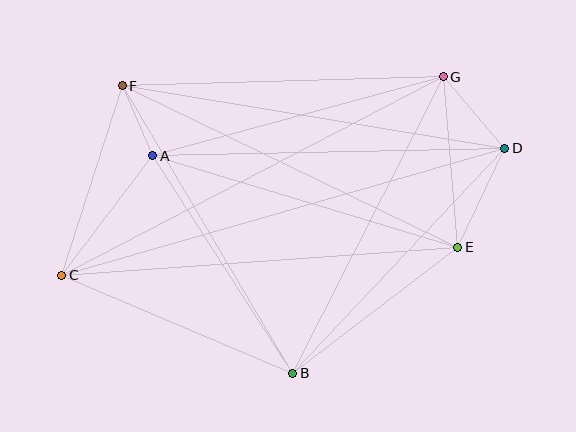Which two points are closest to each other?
Points A and F are closest to each other.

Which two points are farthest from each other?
Points C and D are farthest from each other.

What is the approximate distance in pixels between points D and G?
The distance between D and G is approximately 94 pixels.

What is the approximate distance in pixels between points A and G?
The distance between A and G is approximately 301 pixels.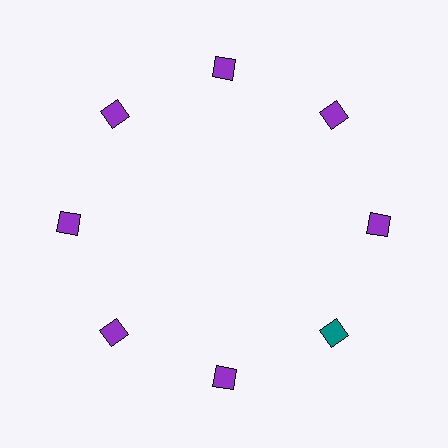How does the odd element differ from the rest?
It has a different color: teal instead of purple.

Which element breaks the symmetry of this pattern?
The teal diamond at roughly the 4 o'clock position breaks the symmetry. All other shapes are purple diamonds.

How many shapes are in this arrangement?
There are 8 shapes arranged in a ring pattern.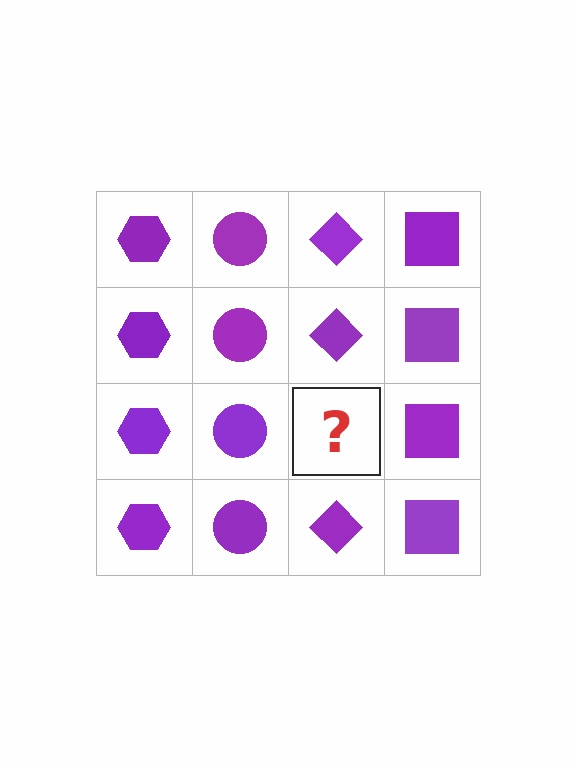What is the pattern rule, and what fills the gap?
The rule is that each column has a consistent shape. The gap should be filled with a purple diamond.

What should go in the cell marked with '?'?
The missing cell should contain a purple diamond.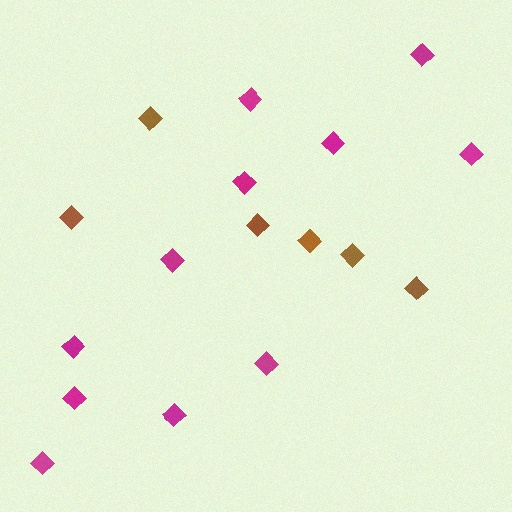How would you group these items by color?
There are 2 groups: one group of magenta diamonds (11) and one group of brown diamonds (6).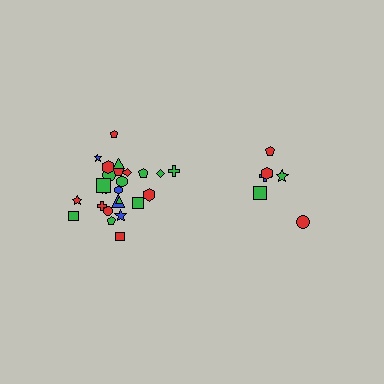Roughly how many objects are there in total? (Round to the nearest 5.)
Roughly 30 objects in total.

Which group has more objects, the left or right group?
The left group.